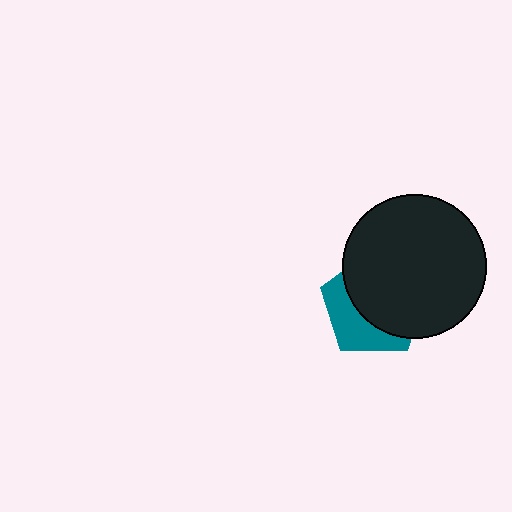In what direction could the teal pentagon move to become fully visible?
The teal pentagon could move toward the lower-left. That would shift it out from behind the black circle entirely.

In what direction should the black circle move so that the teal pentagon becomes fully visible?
The black circle should move toward the upper-right. That is the shortest direction to clear the overlap and leave the teal pentagon fully visible.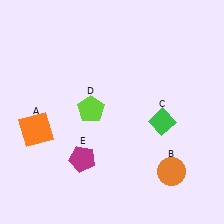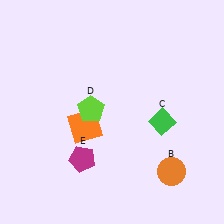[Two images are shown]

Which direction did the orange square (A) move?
The orange square (A) moved right.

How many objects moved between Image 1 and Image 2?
1 object moved between the two images.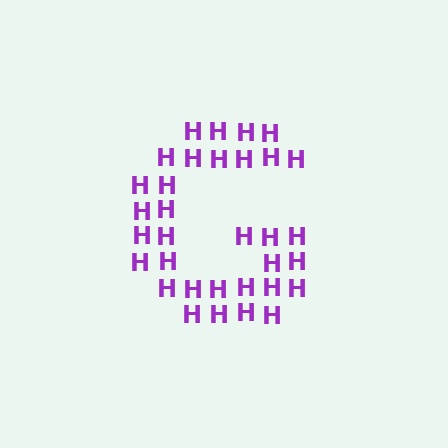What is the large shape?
The large shape is the letter G.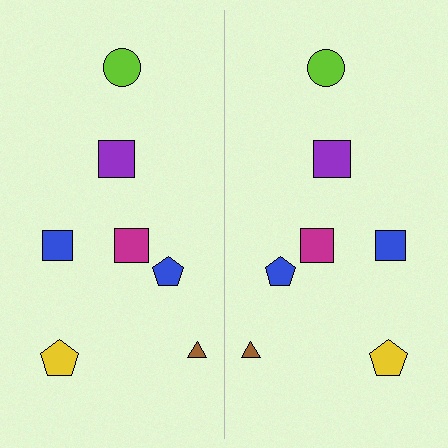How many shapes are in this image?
There are 14 shapes in this image.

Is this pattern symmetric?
Yes, this pattern has bilateral (reflection) symmetry.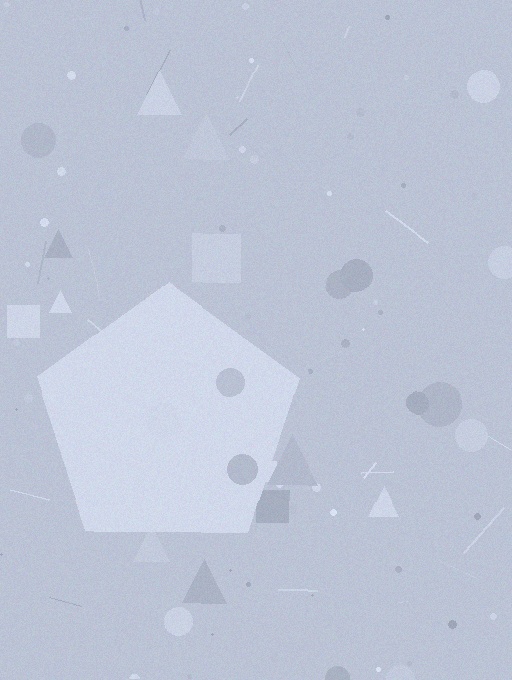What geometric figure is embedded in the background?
A pentagon is embedded in the background.